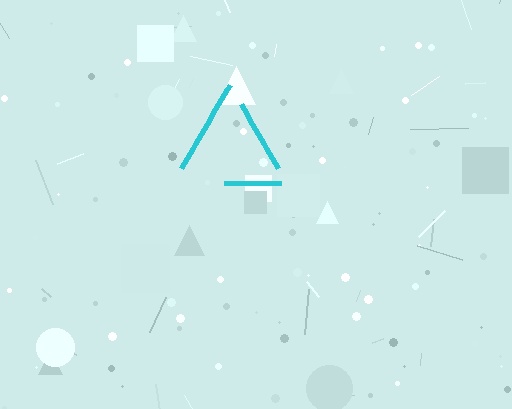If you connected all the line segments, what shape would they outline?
They would outline a triangle.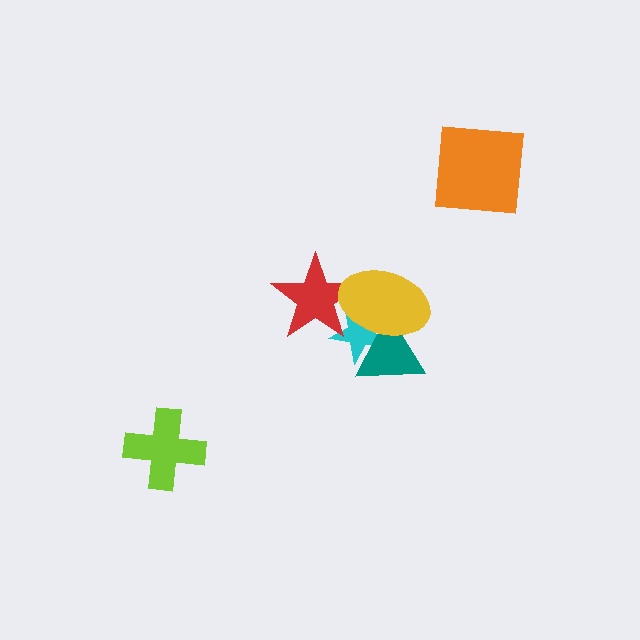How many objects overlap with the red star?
2 objects overlap with the red star.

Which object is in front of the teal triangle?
The yellow ellipse is in front of the teal triangle.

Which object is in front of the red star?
The yellow ellipse is in front of the red star.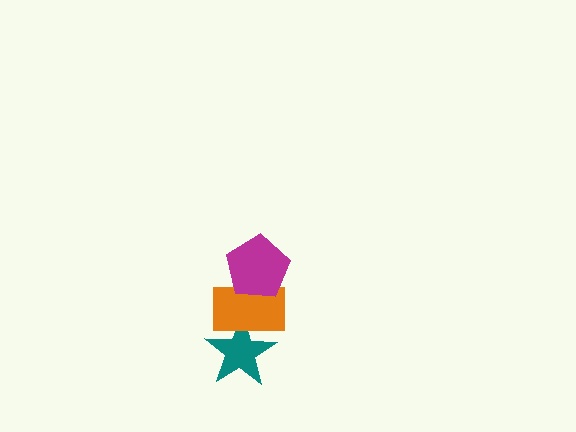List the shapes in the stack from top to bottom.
From top to bottom: the magenta pentagon, the orange rectangle, the teal star.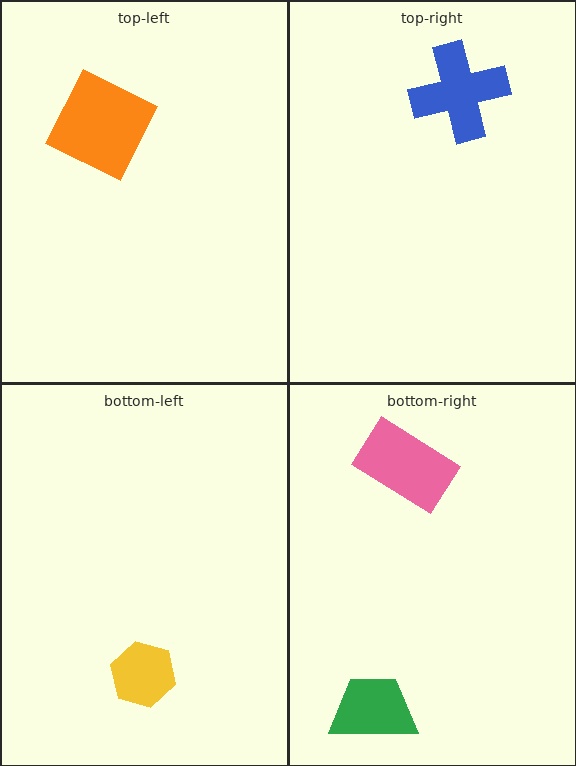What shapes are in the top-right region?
The blue cross.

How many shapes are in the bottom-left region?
1.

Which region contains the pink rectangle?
The bottom-right region.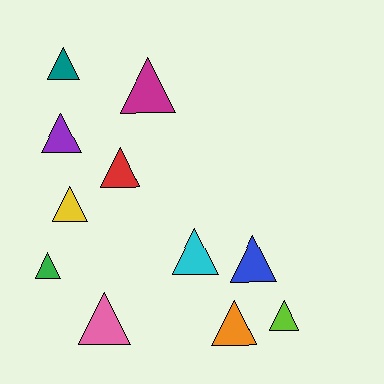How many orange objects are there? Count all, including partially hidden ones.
There is 1 orange object.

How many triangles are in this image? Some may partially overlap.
There are 11 triangles.